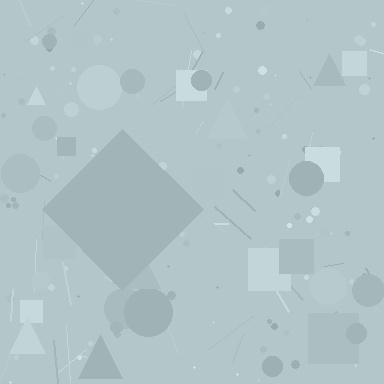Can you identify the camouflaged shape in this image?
The camouflaged shape is a diamond.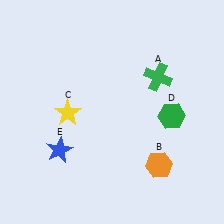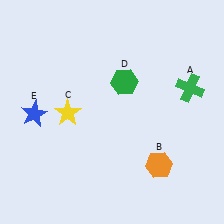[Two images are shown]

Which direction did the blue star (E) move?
The blue star (E) moved up.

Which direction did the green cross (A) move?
The green cross (A) moved right.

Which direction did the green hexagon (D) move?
The green hexagon (D) moved left.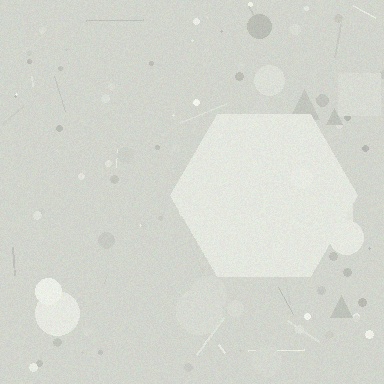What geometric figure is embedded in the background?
A hexagon is embedded in the background.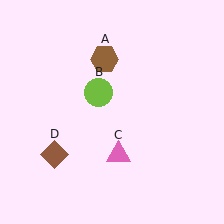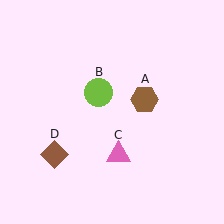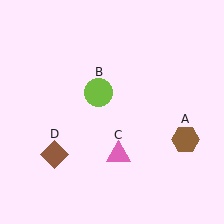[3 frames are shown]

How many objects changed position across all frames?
1 object changed position: brown hexagon (object A).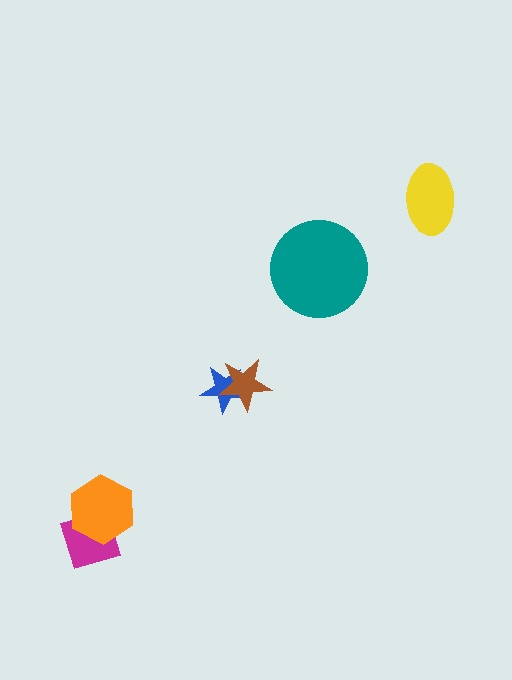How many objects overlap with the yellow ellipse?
0 objects overlap with the yellow ellipse.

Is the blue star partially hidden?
Yes, it is partially covered by another shape.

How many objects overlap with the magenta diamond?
1 object overlaps with the magenta diamond.